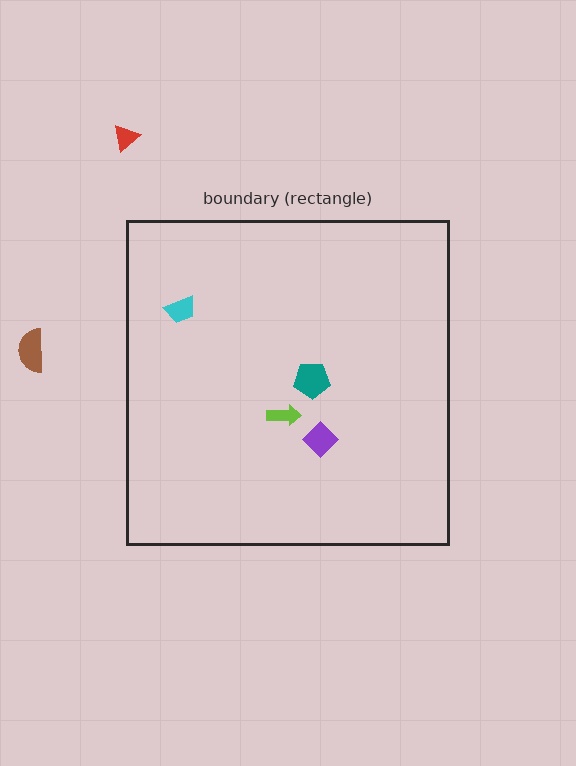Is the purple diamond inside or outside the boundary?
Inside.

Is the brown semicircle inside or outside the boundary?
Outside.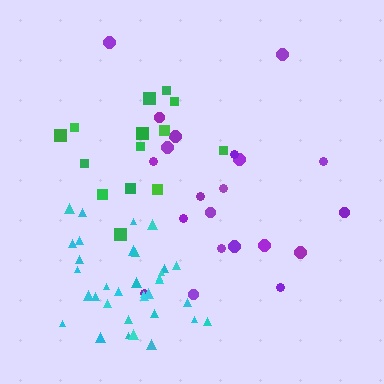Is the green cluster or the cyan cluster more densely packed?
Cyan.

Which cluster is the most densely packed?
Cyan.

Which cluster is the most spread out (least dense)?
Green.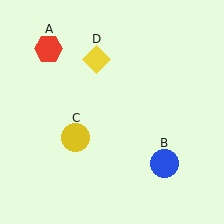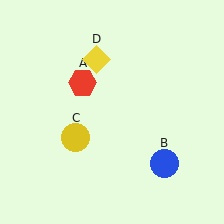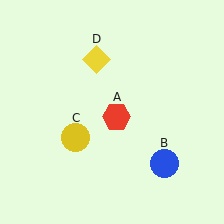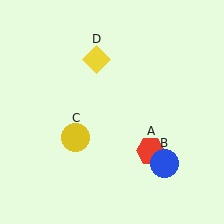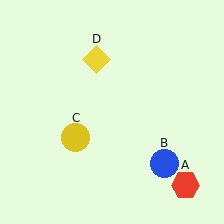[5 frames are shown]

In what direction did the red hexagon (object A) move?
The red hexagon (object A) moved down and to the right.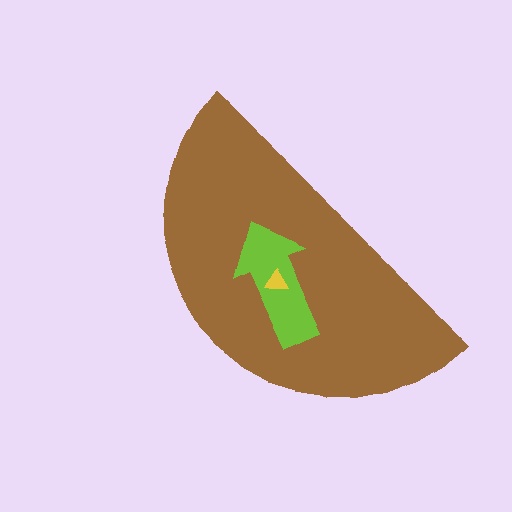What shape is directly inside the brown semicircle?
The lime arrow.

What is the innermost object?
The yellow triangle.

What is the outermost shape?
The brown semicircle.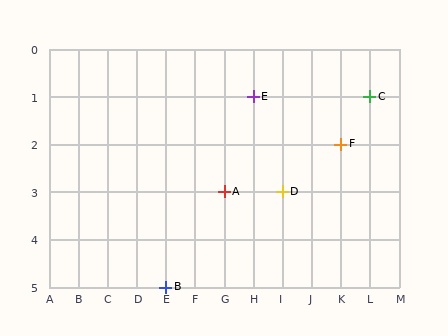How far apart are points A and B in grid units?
Points A and B are 2 columns and 2 rows apart (about 2.8 grid units diagonally).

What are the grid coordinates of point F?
Point F is at grid coordinates (K, 2).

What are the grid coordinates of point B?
Point B is at grid coordinates (E, 5).